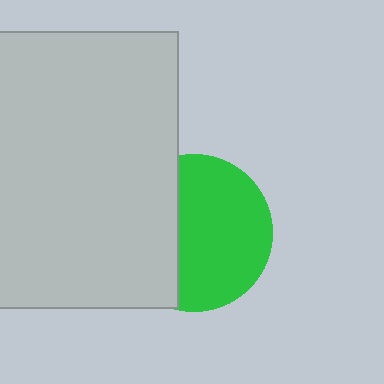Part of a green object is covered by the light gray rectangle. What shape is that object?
It is a circle.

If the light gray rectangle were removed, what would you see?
You would see the complete green circle.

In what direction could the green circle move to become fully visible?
The green circle could move right. That would shift it out from behind the light gray rectangle entirely.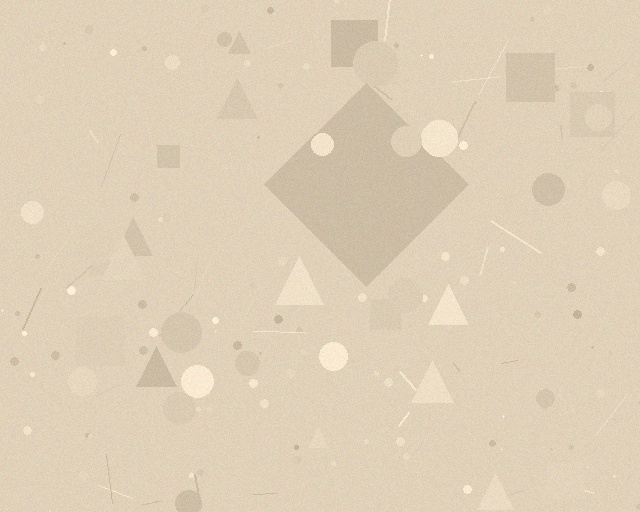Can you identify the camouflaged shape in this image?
The camouflaged shape is a diamond.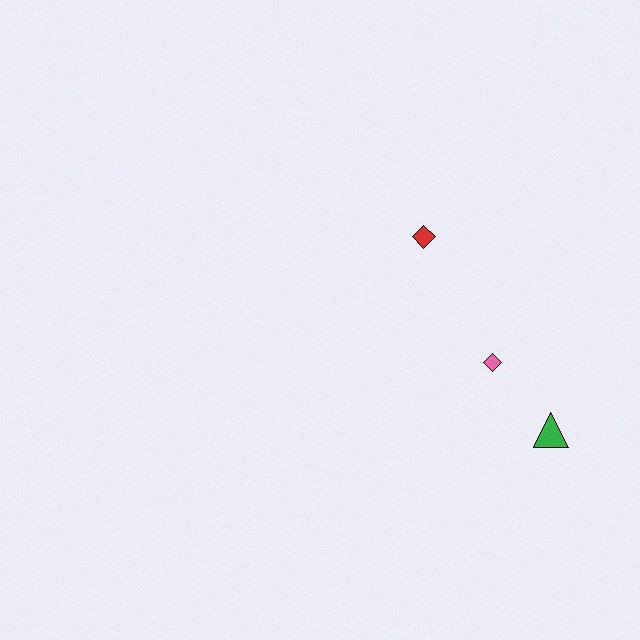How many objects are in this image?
There are 3 objects.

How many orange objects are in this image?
There are no orange objects.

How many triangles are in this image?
There is 1 triangle.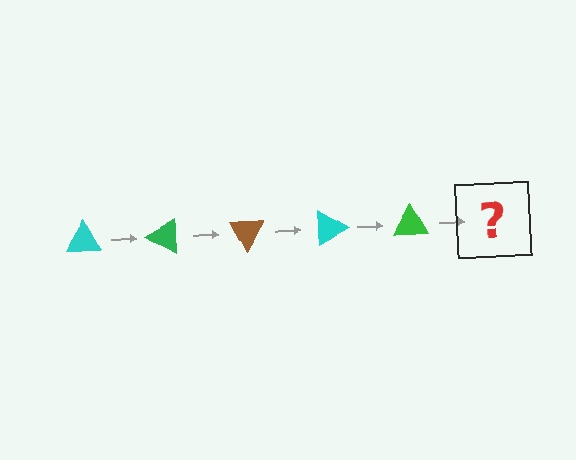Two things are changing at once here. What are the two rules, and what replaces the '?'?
The two rules are that it rotates 30 degrees each step and the color cycles through cyan, green, and brown. The '?' should be a brown triangle, rotated 150 degrees from the start.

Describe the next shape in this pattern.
It should be a brown triangle, rotated 150 degrees from the start.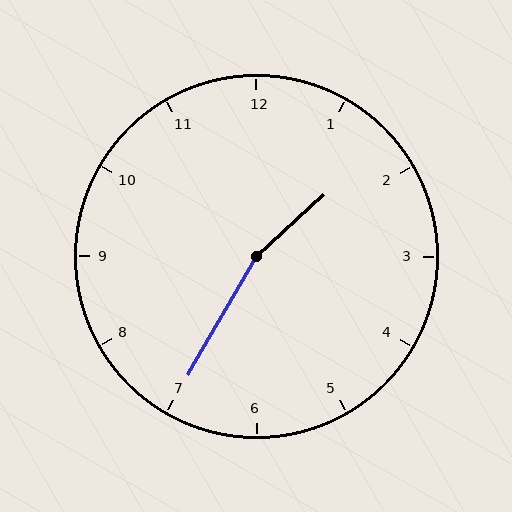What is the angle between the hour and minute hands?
Approximately 162 degrees.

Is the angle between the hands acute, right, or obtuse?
It is obtuse.